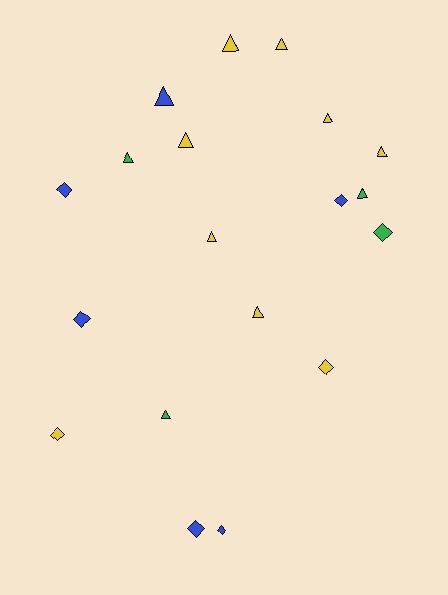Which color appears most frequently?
Yellow, with 9 objects.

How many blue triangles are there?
There is 1 blue triangle.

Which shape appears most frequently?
Triangle, with 11 objects.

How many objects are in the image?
There are 19 objects.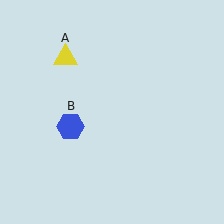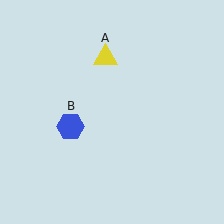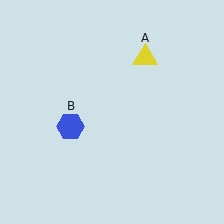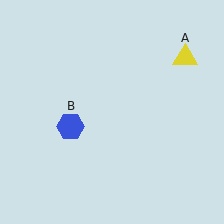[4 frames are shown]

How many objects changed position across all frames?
1 object changed position: yellow triangle (object A).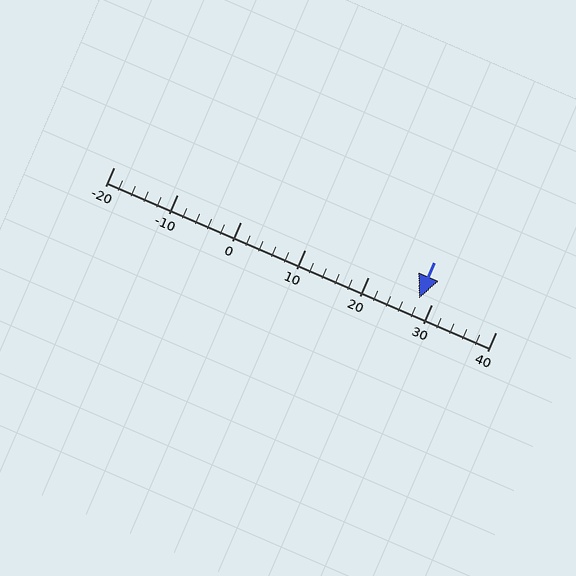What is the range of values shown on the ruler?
The ruler shows values from -20 to 40.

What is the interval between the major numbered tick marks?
The major tick marks are spaced 10 units apart.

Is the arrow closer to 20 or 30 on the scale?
The arrow is closer to 30.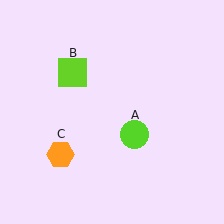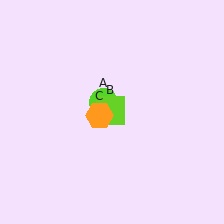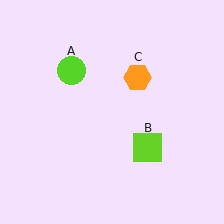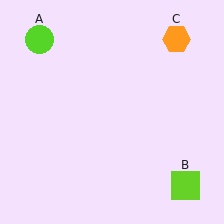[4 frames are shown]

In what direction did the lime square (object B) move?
The lime square (object B) moved down and to the right.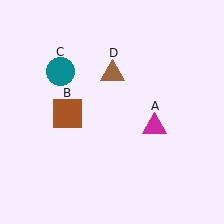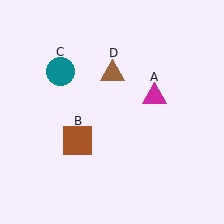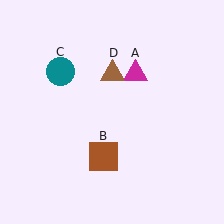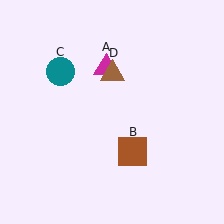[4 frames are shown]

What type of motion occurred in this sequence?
The magenta triangle (object A), brown square (object B) rotated counterclockwise around the center of the scene.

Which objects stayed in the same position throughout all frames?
Teal circle (object C) and brown triangle (object D) remained stationary.